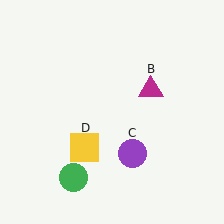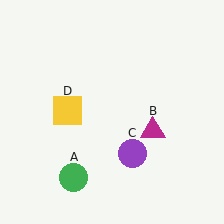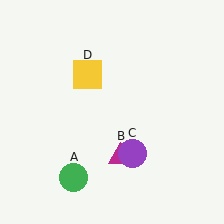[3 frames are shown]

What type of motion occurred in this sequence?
The magenta triangle (object B), yellow square (object D) rotated clockwise around the center of the scene.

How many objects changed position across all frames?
2 objects changed position: magenta triangle (object B), yellow square (object D).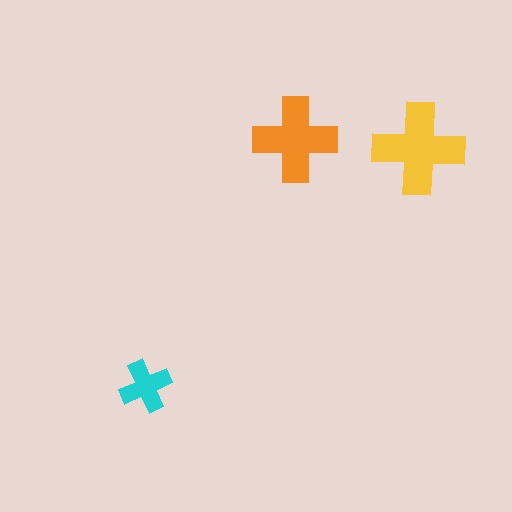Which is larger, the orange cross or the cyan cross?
The orange one.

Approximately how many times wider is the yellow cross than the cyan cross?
About 2 times wider.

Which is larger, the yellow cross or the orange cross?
The yellow one.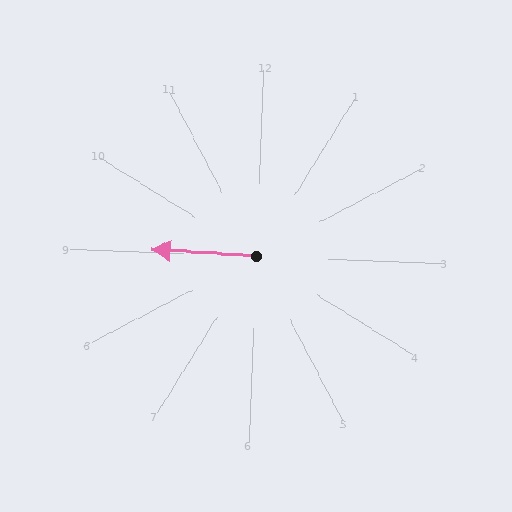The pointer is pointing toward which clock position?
Roughly 9 o'clock.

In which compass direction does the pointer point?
West.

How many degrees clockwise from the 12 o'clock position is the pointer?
Approximately 271 degrees.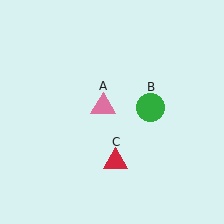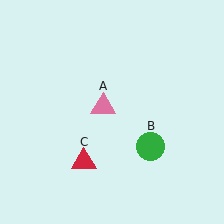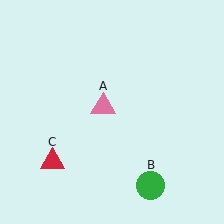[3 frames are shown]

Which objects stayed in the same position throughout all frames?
Pink triangle (object A) remained stationary.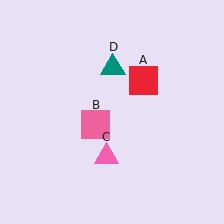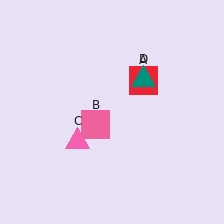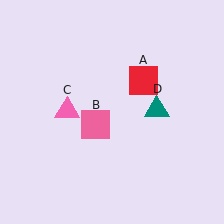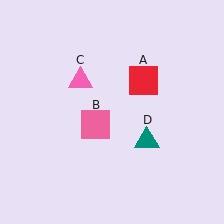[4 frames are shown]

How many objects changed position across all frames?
2 objects changed position: pink triangle (object C), teal triangle (object D).